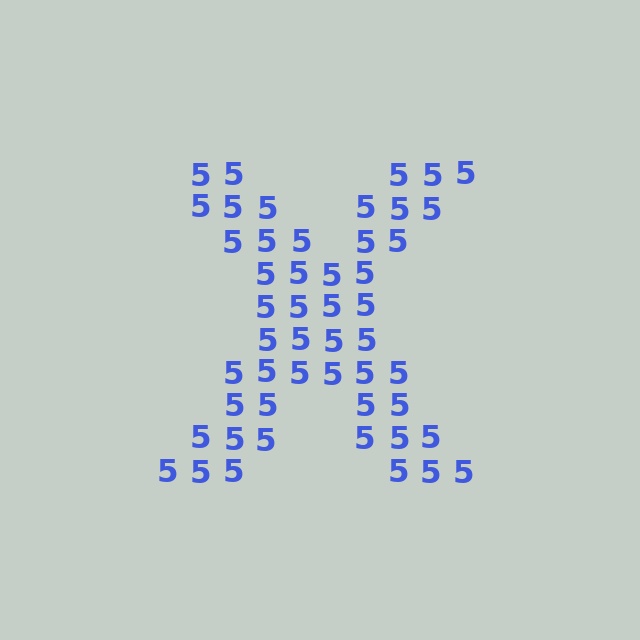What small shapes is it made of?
It is made of small digit 5's.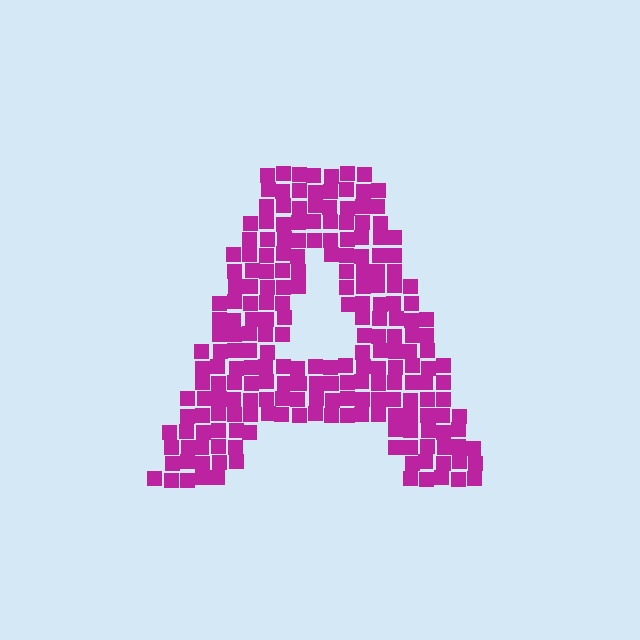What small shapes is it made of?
It is made of small squares.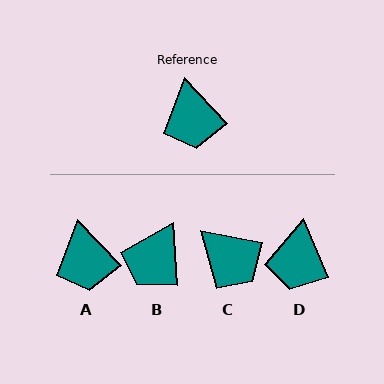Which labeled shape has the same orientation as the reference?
A.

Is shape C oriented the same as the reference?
No, it is off by about 36 degrees.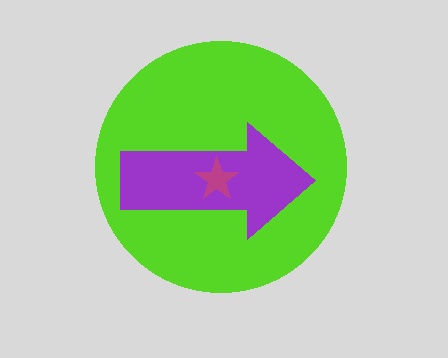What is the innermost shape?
The magenta star.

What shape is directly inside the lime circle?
The purple arrow.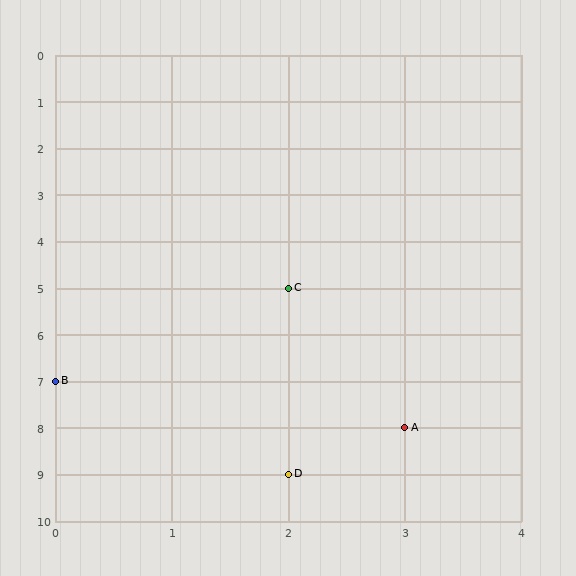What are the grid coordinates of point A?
Point A is at grid coordinates (3, 8).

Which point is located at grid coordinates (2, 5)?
Point C is at (2, 5).